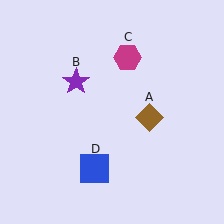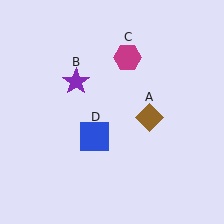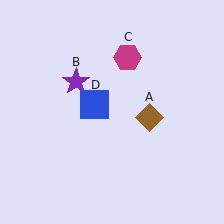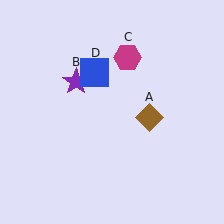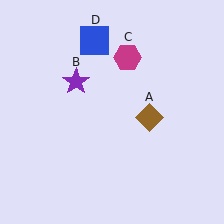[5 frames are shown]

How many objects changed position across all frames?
1 object changed position: blue square (object D).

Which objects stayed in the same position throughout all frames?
Brown diamond (object A) and purple star (object B) and magenta hexagon (object C) remained stationary.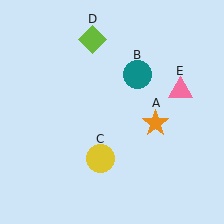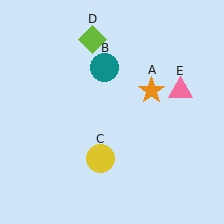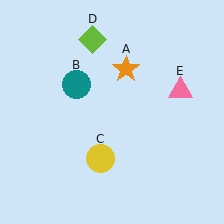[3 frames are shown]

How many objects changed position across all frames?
2 objects changed position: orange star (object A), teal circle (object B).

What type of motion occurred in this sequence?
The orange star (object A), teal circle (object B) rotated counterclockwise around the center of the scene.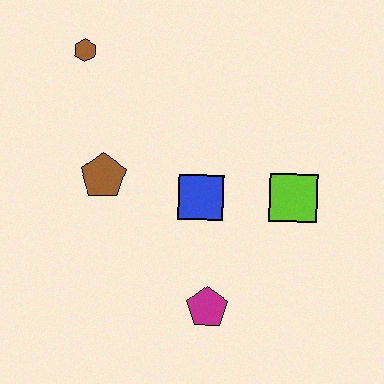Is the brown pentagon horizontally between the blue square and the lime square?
No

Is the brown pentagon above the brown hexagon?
No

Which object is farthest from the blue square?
The brown hexagon is farthest from the blue square.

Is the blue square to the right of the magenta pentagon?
No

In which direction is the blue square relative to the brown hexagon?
The blue square is below the brown hexagon.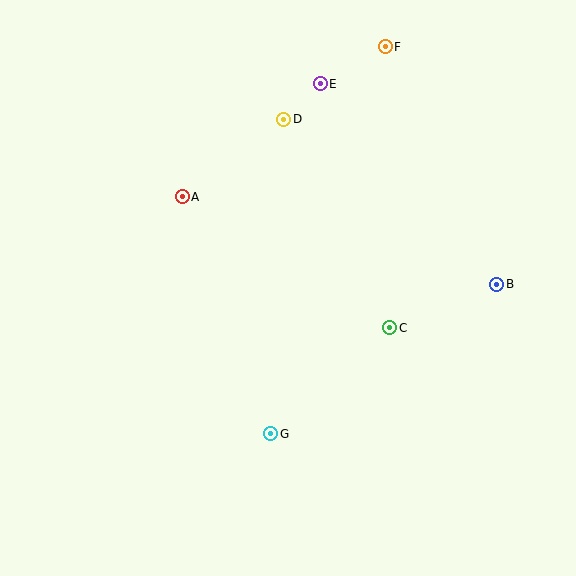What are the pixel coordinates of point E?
Point E is at (320, 84).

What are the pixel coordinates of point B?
Point B is at (497, 284).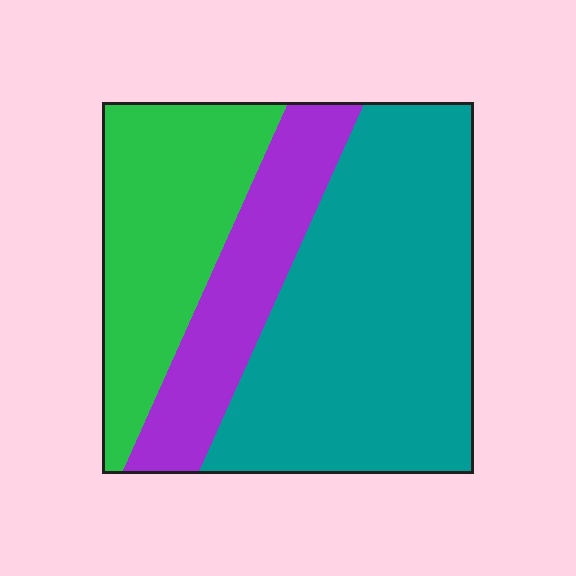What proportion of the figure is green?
Green takes up about one quarter (1/4) of the figure.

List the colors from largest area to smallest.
From largest to smallest: teal, green, purple.